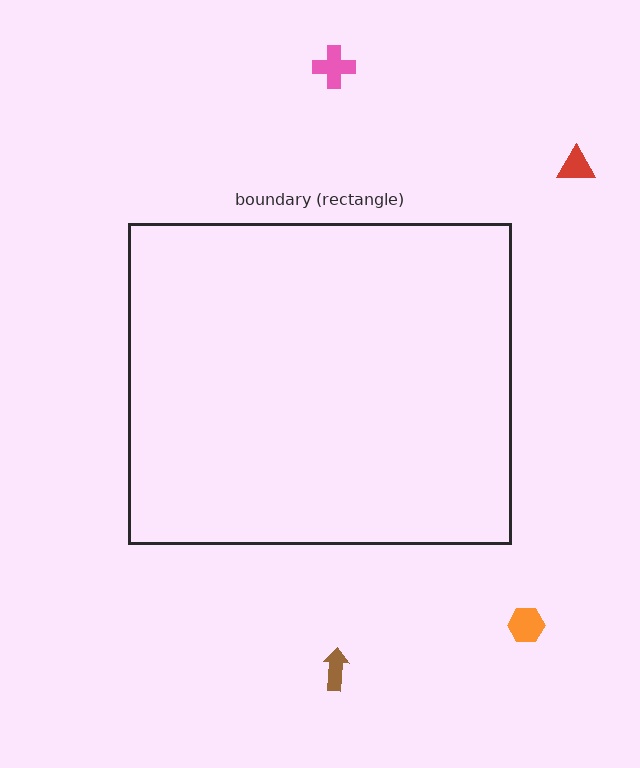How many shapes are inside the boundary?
0 inside, 4 outside.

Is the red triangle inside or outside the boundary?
Outside.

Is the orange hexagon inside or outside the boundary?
Outside.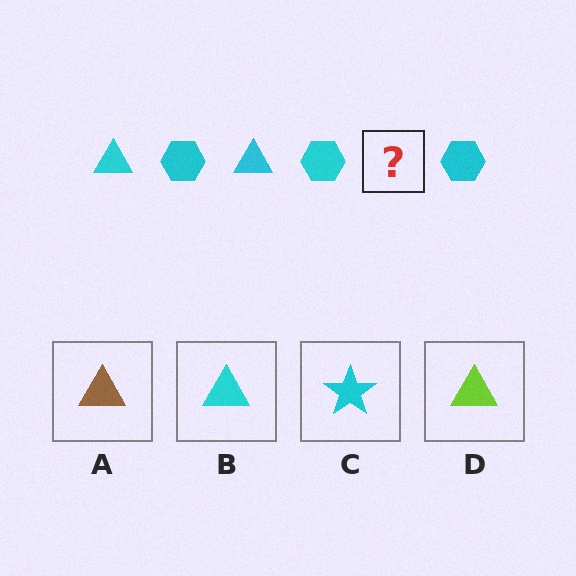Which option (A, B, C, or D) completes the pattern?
B.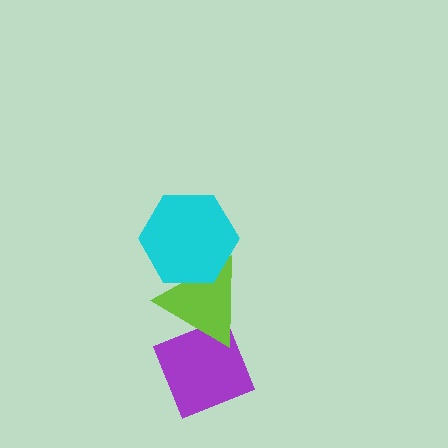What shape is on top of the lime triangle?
The cyan hexagon is on top of the lime triangle.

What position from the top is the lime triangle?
The lime triangle is 2nd from the top.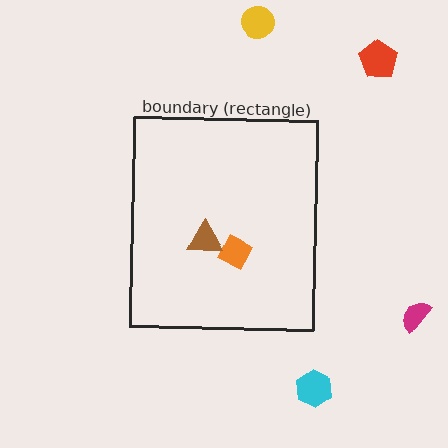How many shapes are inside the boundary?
2 inside, 4 outside.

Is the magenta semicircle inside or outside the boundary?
Outside.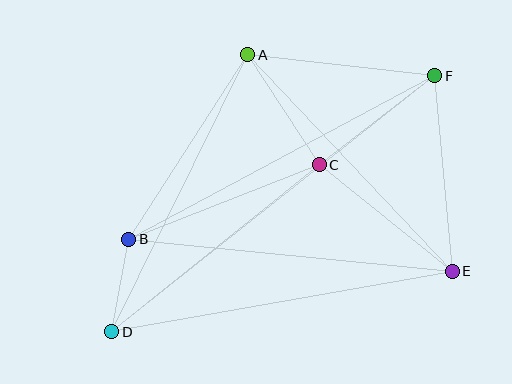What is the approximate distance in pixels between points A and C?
The distance between A and C is approximately 131 pixels.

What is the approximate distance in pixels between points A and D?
The distance between A and D is approximately 308 pixels.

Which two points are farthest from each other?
Points D and F are farthest from each other.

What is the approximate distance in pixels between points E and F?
The distance between E and F is approximately 196 pixels.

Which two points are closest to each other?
Points B and D are closest to each other.